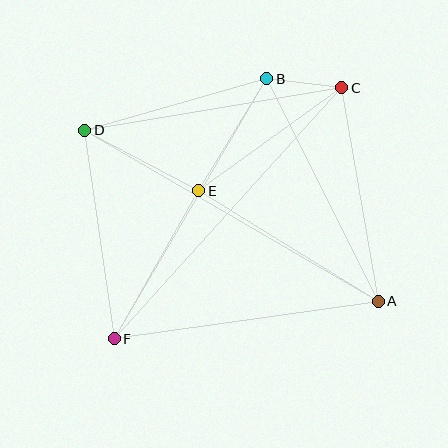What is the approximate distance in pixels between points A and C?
The distance between A and C is approximately 217 pixels.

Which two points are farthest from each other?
Points A and D are farthest from each other.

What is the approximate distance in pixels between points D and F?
The distance between D and F is approximately 211 pixels.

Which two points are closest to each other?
Points B and C are closest to each other.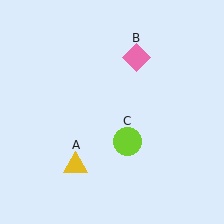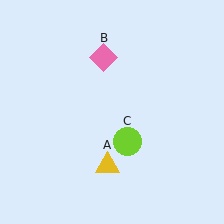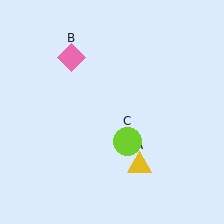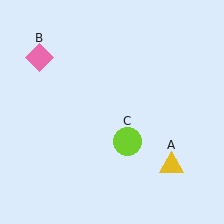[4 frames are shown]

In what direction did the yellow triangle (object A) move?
The yellow triangle (object A) moved right.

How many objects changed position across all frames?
2 objects changed position: yellow triangle (object A), pink diamond (object B).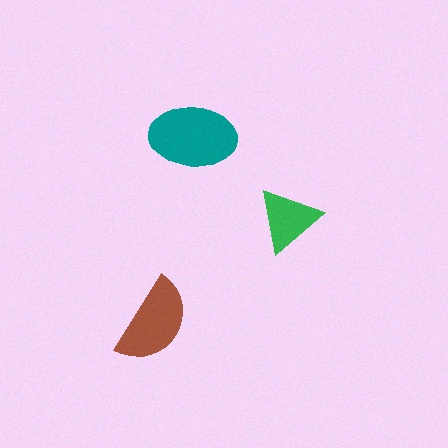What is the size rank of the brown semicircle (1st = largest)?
2nd.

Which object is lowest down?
The brown semicircle is bottommost.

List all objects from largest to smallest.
The teal ellipse, the brown semicircle, the green triangle.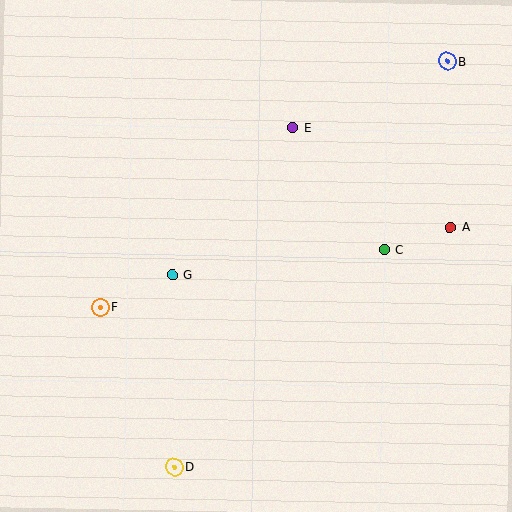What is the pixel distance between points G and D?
The distance between G and D is 192 pixels.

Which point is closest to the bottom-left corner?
Point D is closest to the bottom-left corner.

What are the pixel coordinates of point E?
Point E is at (293, 127).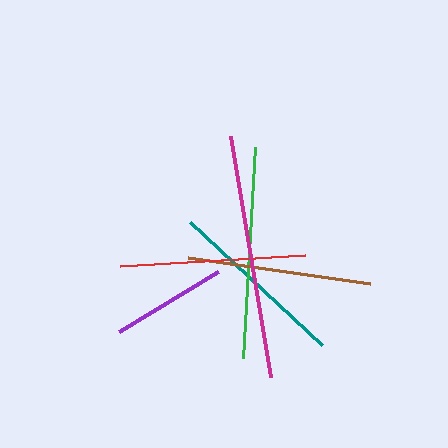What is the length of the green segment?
The green segment is approximately 211 pixels long.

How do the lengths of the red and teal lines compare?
The red and teal lines are approximately the same length.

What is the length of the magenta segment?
The magenta segment is approximately 245 pixels long.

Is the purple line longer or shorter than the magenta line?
The magenta line is longer than the purple line.